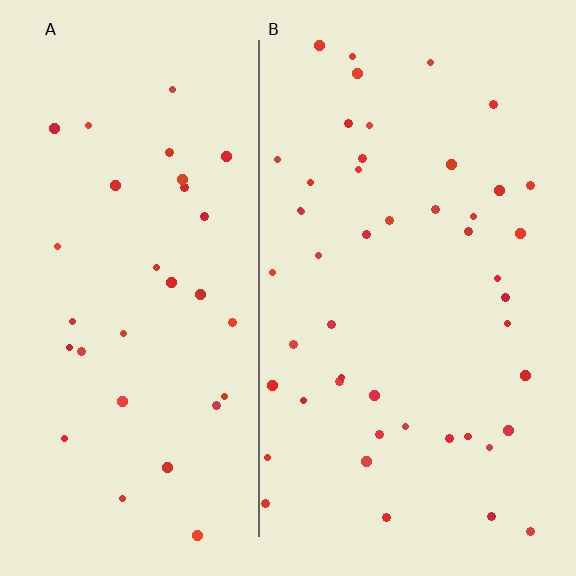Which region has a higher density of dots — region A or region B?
B (the right).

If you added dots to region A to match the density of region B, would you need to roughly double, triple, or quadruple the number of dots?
Approximately double.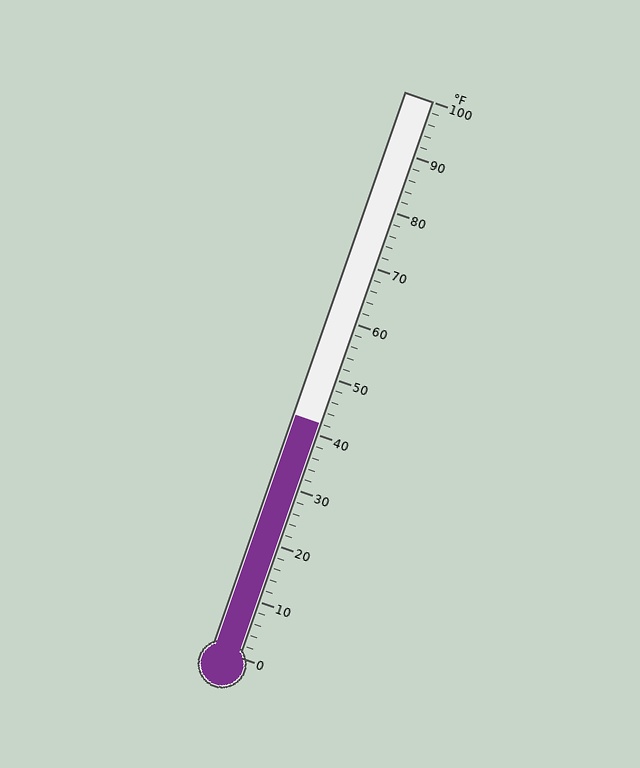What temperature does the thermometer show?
The thermometer shows approximately 42°F.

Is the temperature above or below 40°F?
The temperature is above 40°F.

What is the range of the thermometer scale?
The thermometer scale ranges from 0°F to 100°F.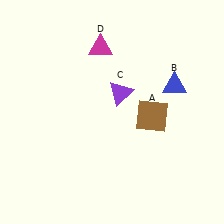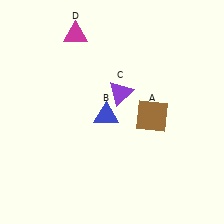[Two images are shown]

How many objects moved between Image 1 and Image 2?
2 objects moved between the two images.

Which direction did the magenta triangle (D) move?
The magenta triangle (D) moved left.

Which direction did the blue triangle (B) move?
The blue triangle (B) moved left.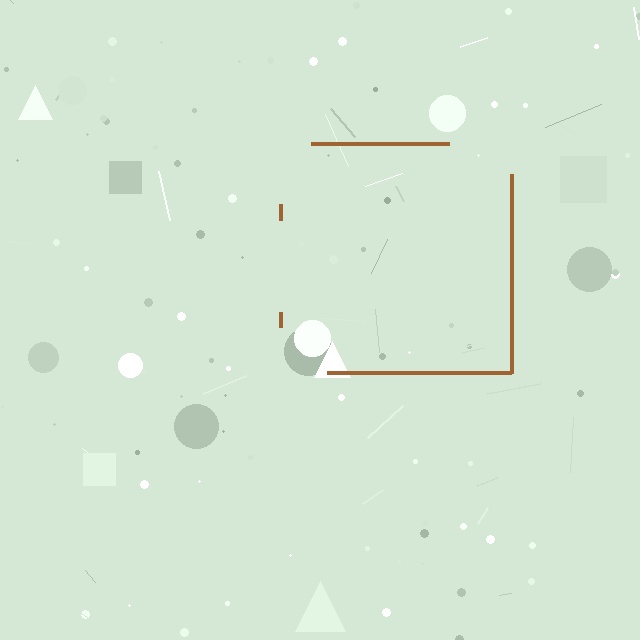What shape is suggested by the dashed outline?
The dashed outline suggests a square.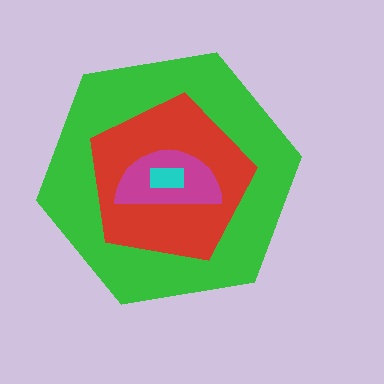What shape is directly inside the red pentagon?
The magenta semicircle.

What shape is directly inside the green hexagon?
The red pentagon.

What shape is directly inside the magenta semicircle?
The cyan rectangle.